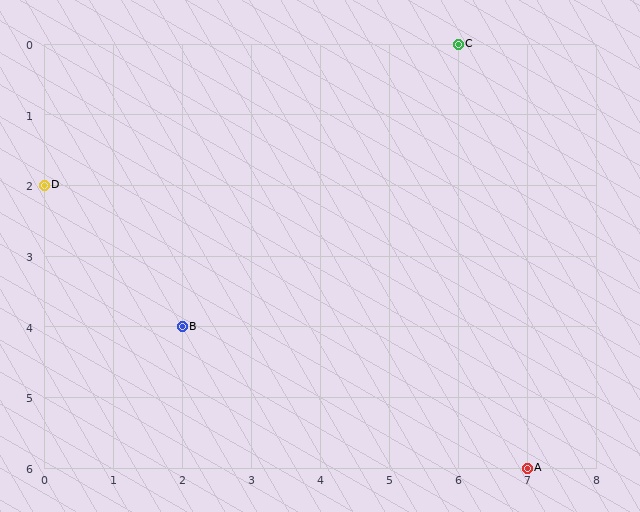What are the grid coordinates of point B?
Point B is at grid coordinates (2, 4).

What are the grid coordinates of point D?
Point D is at grid coordinates (0, 2).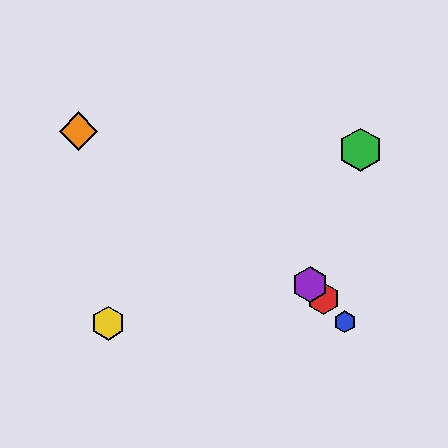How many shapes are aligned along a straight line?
3 shapes (the red hexagon, the blue hexagon, the purple hexagon) are aligned along a straight line.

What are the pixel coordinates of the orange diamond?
The orange diamond is at (79, 131).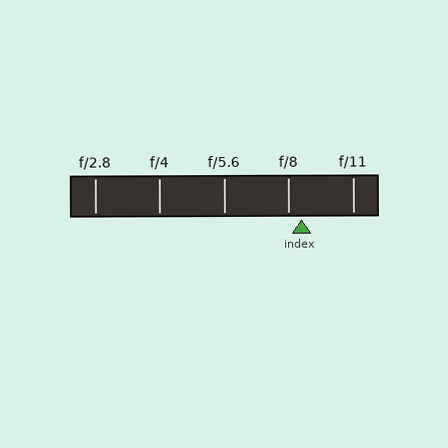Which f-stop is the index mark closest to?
The index mark is closest to f/8.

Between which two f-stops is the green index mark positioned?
The index mark is between f/8 and f/11.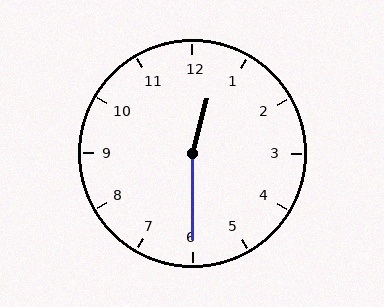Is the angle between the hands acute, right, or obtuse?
It is obtuse.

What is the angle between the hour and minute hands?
Approximately 165 degrees.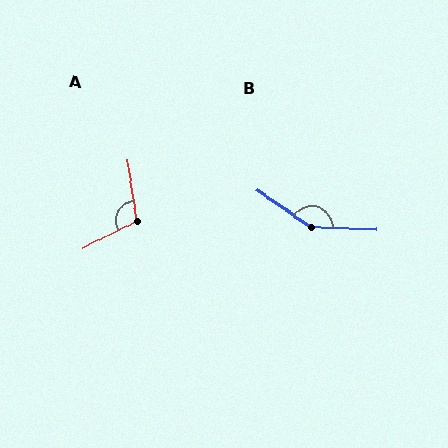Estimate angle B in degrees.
Approximately 148 degrees.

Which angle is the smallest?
A, at approximately 108 degrees.